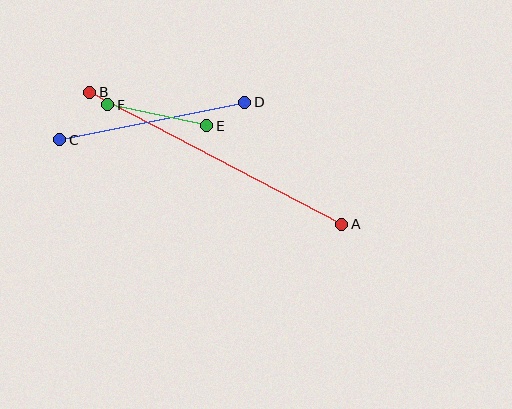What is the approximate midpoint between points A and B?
The midpoint is at approximately (216, 158) pixels.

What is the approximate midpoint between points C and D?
The midpoint is at approximately (152, 121) pixels.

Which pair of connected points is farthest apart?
Points A and B are farthest apart.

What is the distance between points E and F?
The distance is approximately 101 pixels.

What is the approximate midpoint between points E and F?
The midpoint is at approximately (157, 115) pixels.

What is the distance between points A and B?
The distance is approximately 285 pixels.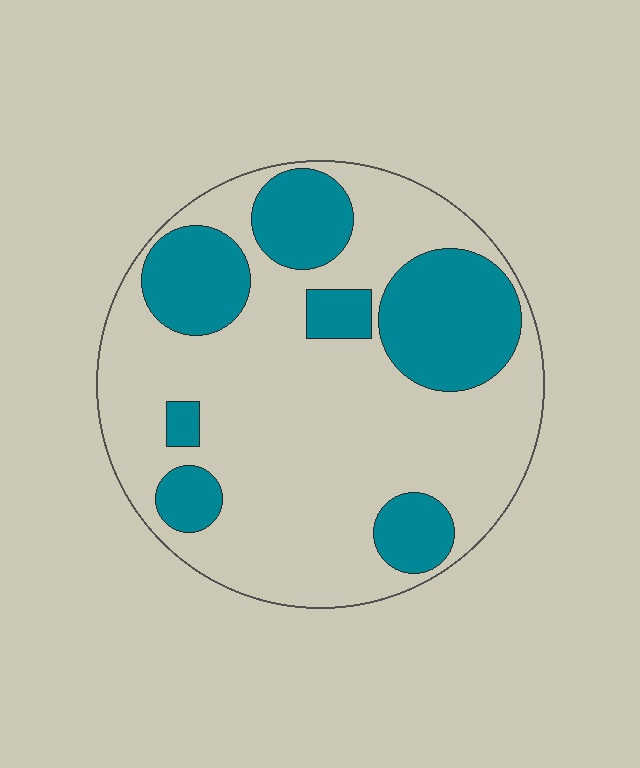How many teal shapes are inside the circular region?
7.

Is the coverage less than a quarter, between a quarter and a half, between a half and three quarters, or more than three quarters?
Between a quarter and a half.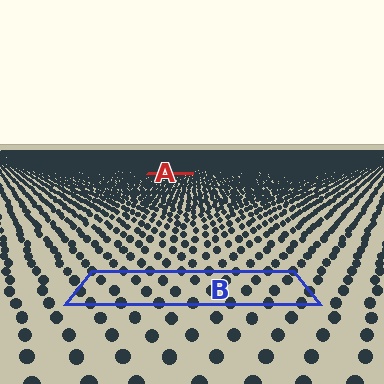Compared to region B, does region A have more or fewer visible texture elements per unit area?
Region A has more texture elements per unit area — they are packed more densely because it is farther away.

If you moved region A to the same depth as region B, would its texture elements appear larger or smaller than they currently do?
They would appear larger. At a closer depth, the same texture elements are projected at a bigger on-screen size.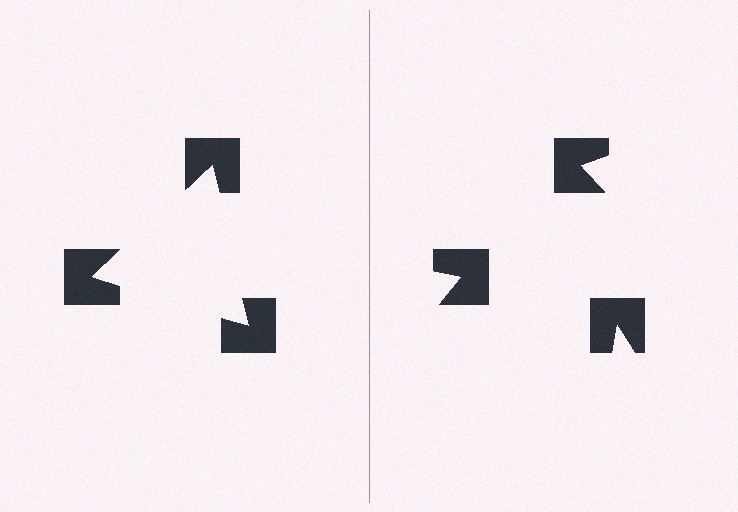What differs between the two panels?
The notched squares are positioned identically on both sides; only the wedge orientations differ. On the left they align to a triangle; on the right they are misaligned.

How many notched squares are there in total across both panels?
6 — 3 on each side.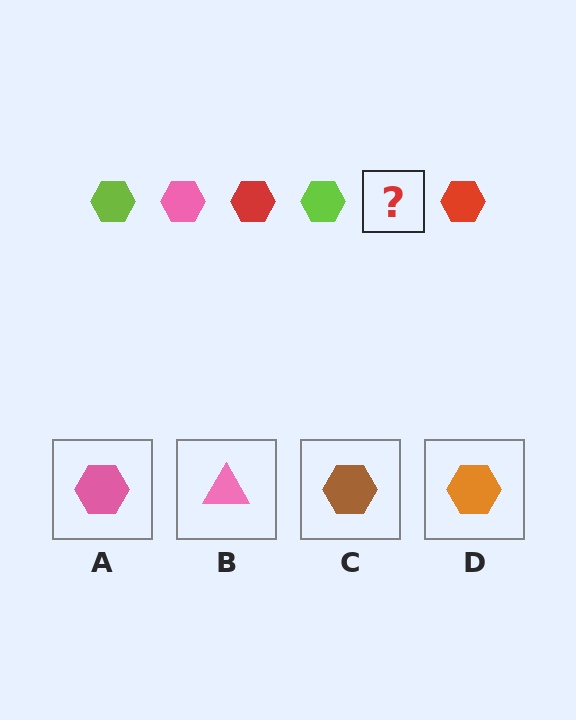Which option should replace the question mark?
Option A.